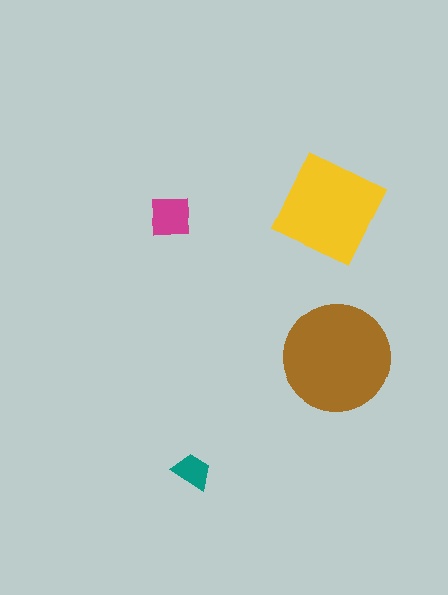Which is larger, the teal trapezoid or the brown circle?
The brown circle.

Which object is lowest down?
The teal trapezoid is bottommost.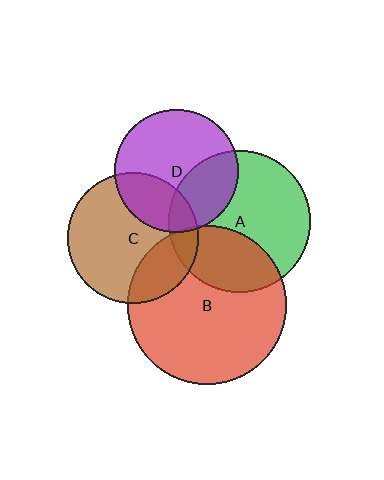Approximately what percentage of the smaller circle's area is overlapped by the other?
Approximately 25%.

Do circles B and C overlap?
Yes.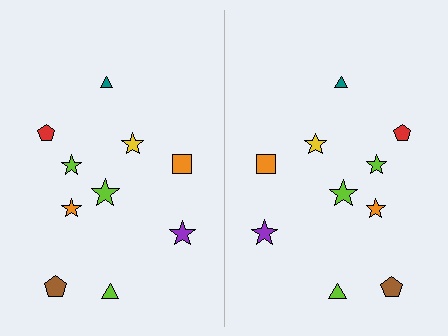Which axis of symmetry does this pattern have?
The pattern has a vertical axis of symmetry running through the center of the image.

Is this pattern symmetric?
Yes, this pattern has bilateral (reflection) symmetry.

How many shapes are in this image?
There are 20 shapes in this image.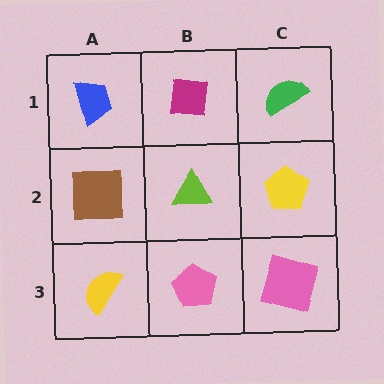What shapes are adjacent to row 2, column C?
A green semicircle (row 1, column C), a pink square (row 3, column C), a lime triangle (row 2, column B).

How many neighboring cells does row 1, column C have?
2.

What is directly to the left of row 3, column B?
A yellow semicircle.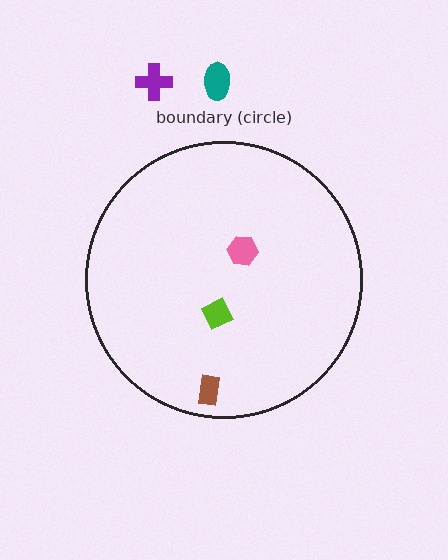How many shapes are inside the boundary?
3 inside, 2 outside.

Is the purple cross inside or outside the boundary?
Outside.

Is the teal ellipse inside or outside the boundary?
Outside.